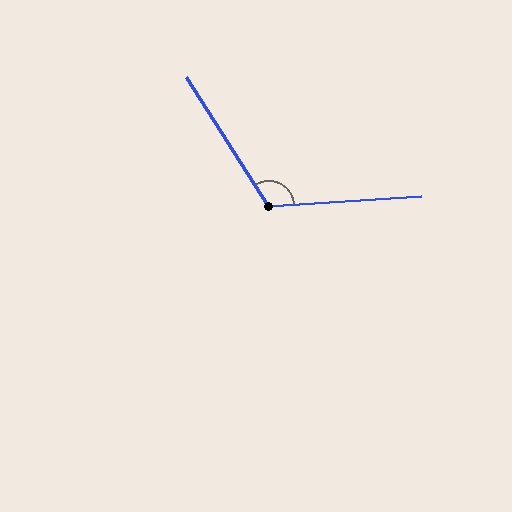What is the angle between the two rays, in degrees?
Approximately 119 degrees.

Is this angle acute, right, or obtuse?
It is obtuse.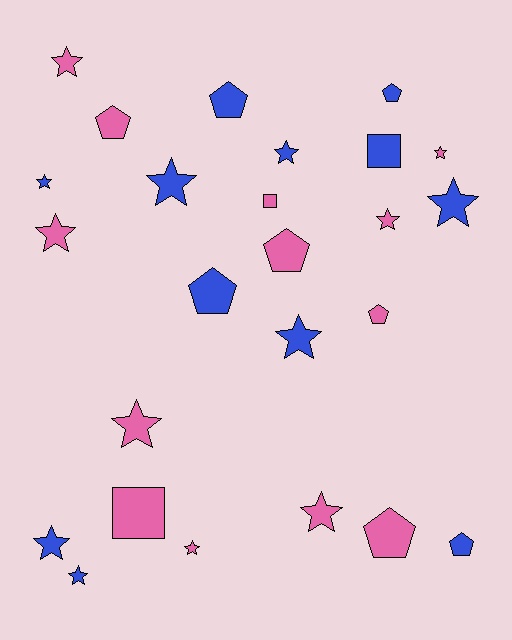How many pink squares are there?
There are 2 pink squares.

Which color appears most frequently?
Pink, with 13 objects.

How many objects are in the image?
There are 25 objects.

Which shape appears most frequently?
Star, with 14 objects.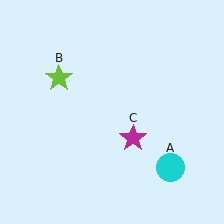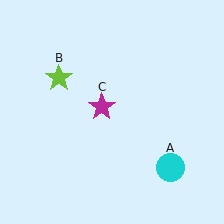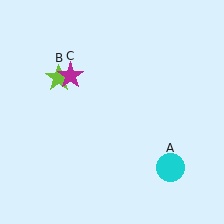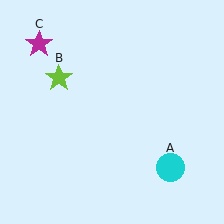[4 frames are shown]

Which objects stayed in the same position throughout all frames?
Cyan circle (object A) and lime star (object B) remained stationary.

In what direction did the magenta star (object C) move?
The magenta star (object C) moved up and to the left.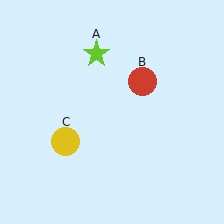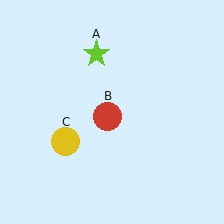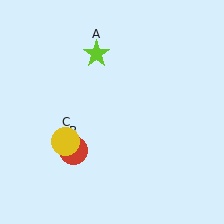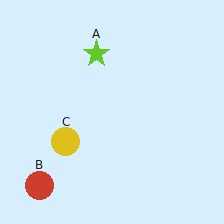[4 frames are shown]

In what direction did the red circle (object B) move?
The red circle (object B) moved down and to the left.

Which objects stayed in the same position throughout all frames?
Lime star (object A) and yellow circle (object C) remained stationary.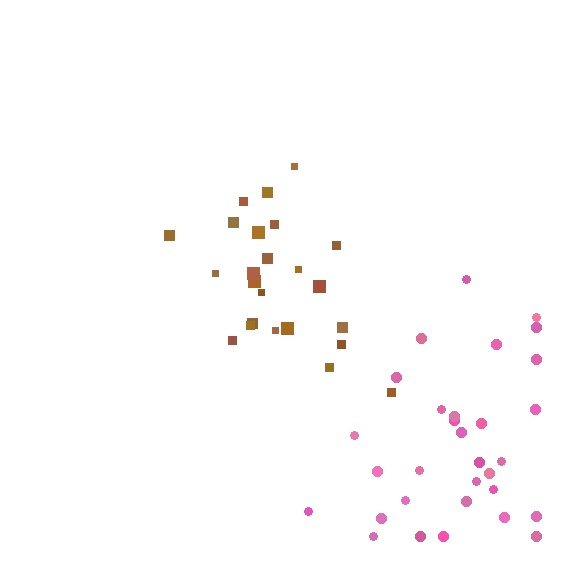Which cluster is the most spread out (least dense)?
Pink.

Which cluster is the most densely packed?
Brown.